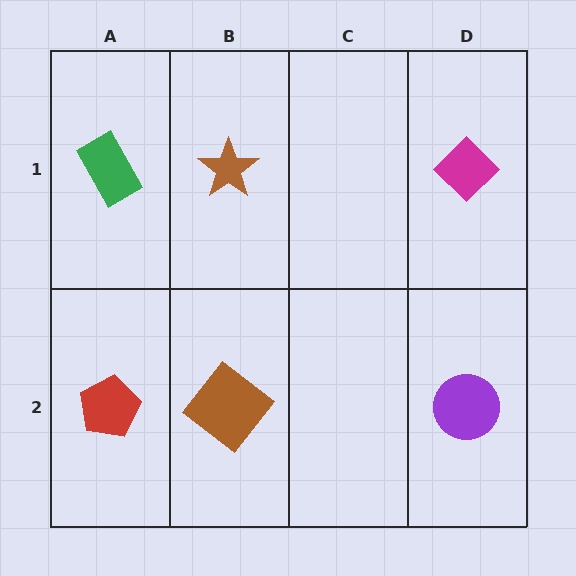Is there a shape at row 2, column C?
No, that cell is empty.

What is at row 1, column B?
A brown star.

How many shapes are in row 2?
3 shapes.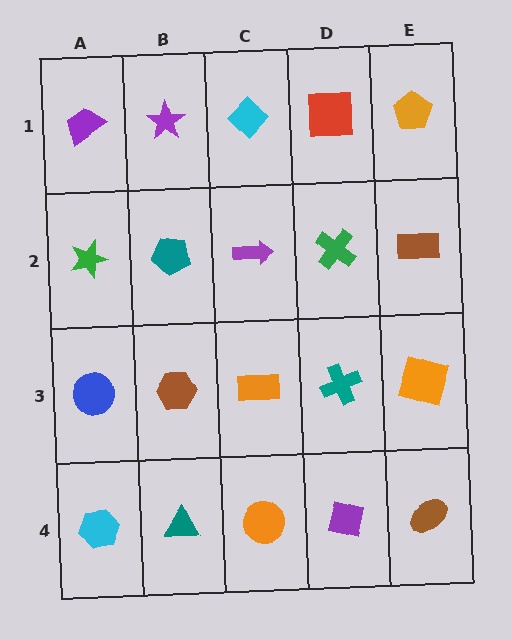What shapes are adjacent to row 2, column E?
An orange pentagon (row 1, column E), an orange square (row 3, column E), a green cross (row 2, column D).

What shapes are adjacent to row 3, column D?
A green cross (row 2, column D), a purple square (row 4, column D), an orange rectangle (row 3, column C), an orange square (row 3, column E).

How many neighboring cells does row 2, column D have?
4.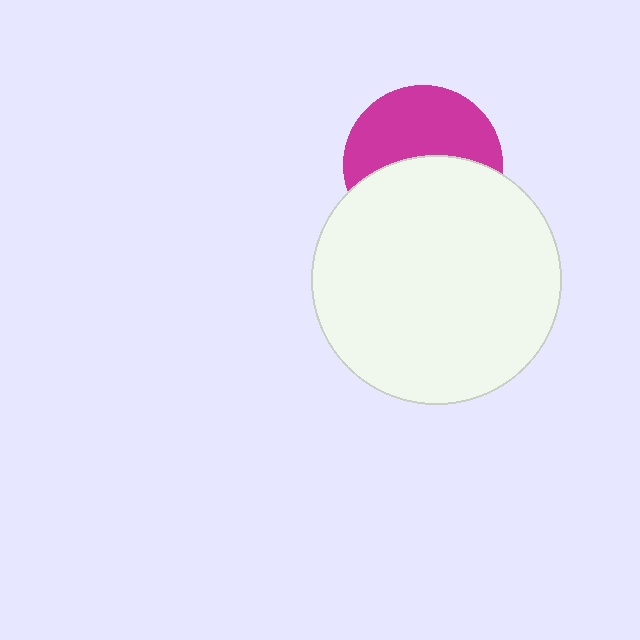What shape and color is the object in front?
The object in front is a white circle.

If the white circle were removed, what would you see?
You would see the complete magenta circle.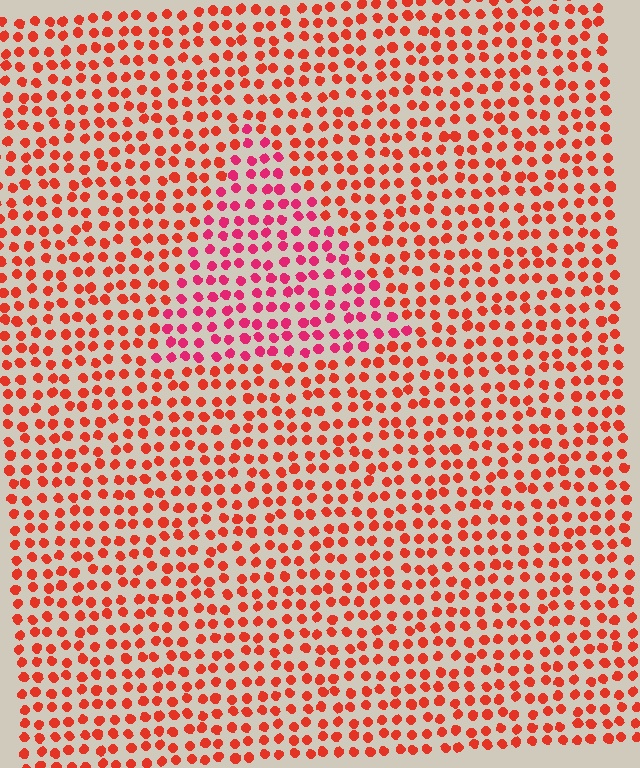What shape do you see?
I see a triangle.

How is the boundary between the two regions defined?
The boundary is defined purely by a slight shift in hue (about 30 degrees). Spacing, size, and orientation are identical on both sides.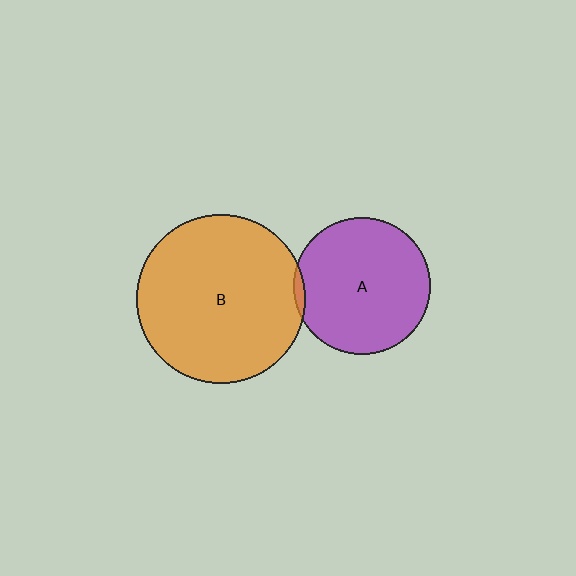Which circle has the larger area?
Circle B (orange).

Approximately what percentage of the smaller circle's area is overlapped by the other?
Approximately 5%.